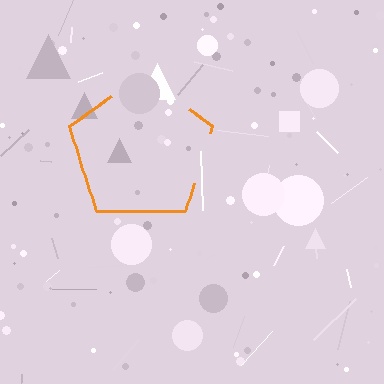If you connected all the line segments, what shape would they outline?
They would outline a pentagon.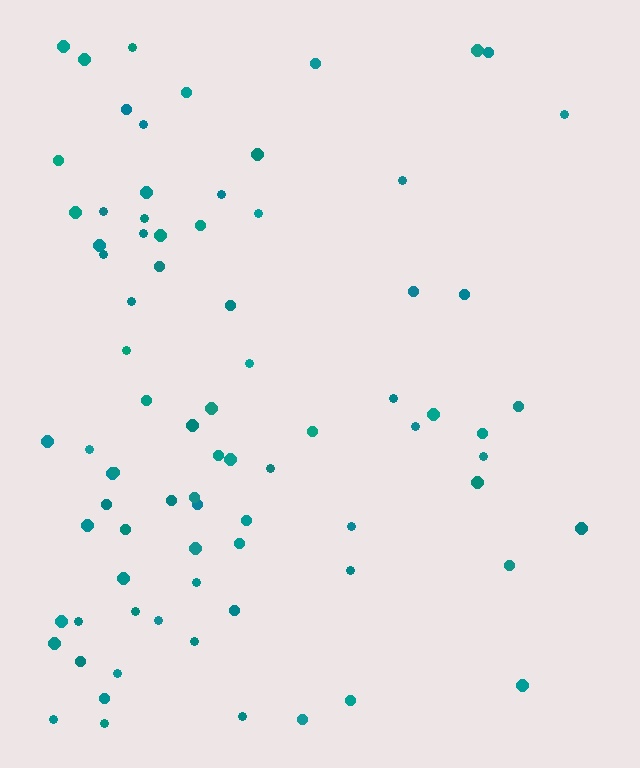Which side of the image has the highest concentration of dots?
The left.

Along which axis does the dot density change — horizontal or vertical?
Horizontal.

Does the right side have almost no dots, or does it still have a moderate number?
Still a moderate number, just noticeably fewer than the left.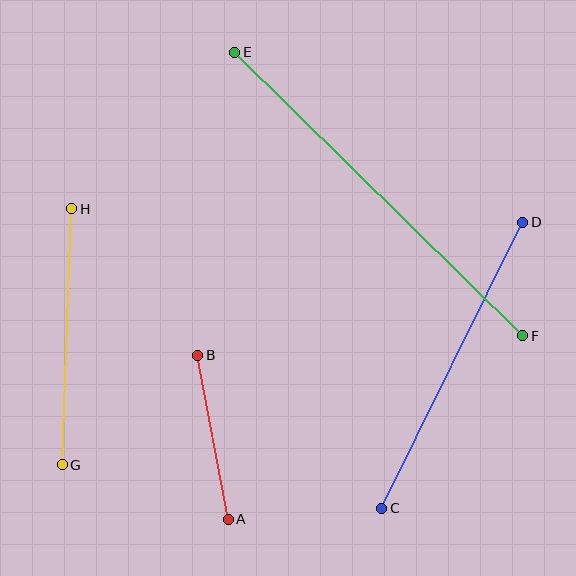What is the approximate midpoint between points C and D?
The midpoint is at approximately (452, 365) pixels.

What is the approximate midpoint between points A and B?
The midpoint is at approximately (213, 437) pixels.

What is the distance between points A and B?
The distance is approximately 167 pixels.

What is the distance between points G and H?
The distance is approximately 256 pixels.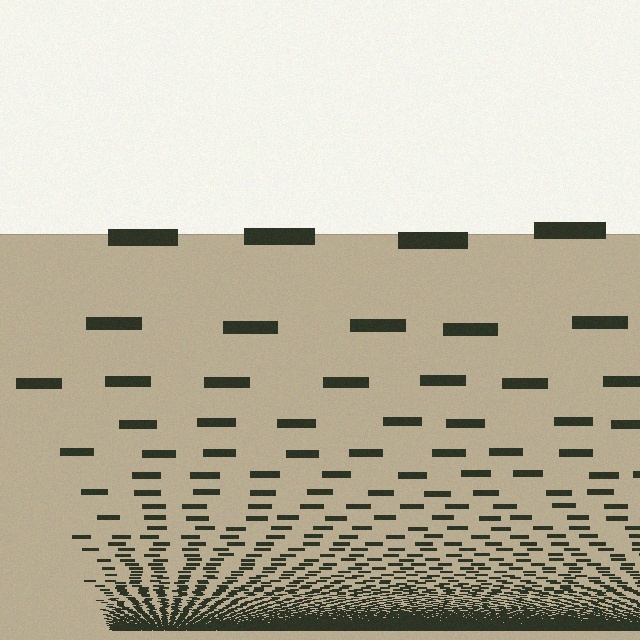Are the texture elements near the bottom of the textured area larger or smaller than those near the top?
Smaller. The gradient is inverted — elements near the bottom are smaller and denser.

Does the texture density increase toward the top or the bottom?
Density increases toward the bottom.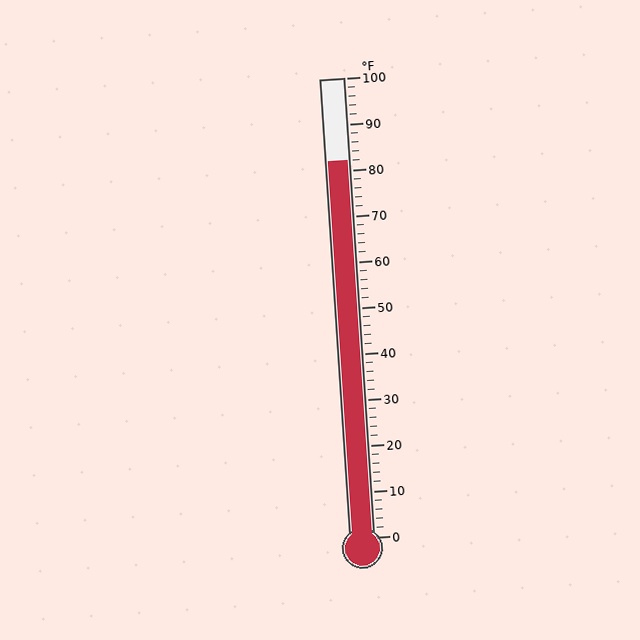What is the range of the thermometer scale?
The thermometer scale ranges from 0°F to 100°F.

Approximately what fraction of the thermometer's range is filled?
The thermometer is filled to approximately 80% of its range.